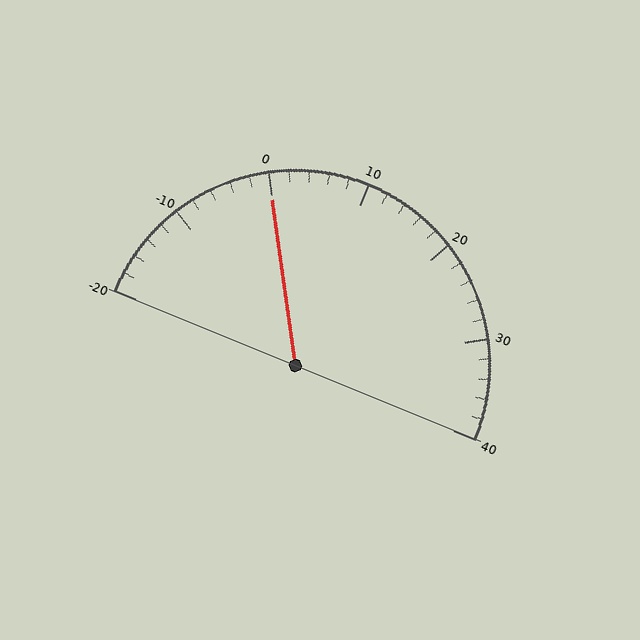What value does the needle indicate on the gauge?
The needle indicates approximately 0.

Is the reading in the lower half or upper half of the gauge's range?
The reading is in the lower half of the range (-20 to 40).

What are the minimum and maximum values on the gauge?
The gauge ranges from -20 to 40.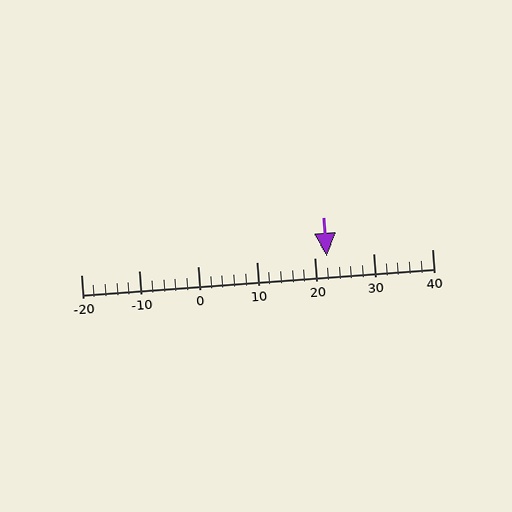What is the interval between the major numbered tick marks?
The major tick marks are spaced 10 units apart.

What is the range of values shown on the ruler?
The ruler shows values from -20 to 40.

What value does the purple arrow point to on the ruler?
The purple arrow points to approximately 22.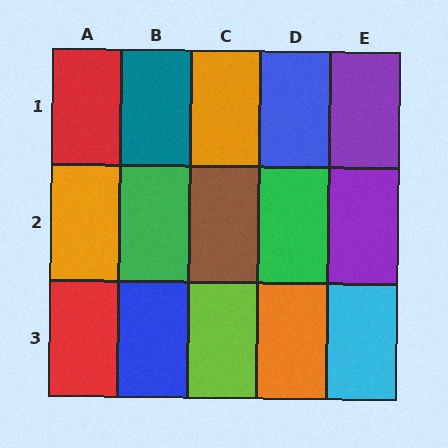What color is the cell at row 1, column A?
Red.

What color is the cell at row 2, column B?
Green.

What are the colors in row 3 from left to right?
Red, blue, lime, orange, cyan.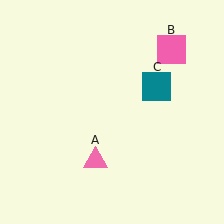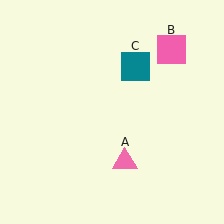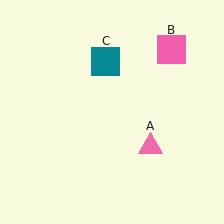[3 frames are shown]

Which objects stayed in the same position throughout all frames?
Pink square (object B) remained stationary.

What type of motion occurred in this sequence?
The pink triangle (object A), teal square (object C) rotated counterclockwise around the center of the scene.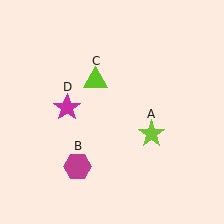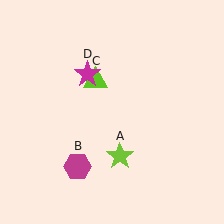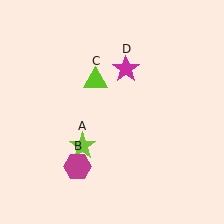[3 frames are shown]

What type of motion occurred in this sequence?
The lime star (object A), magenta star (object D) rotated clockwise around the center of the scene.